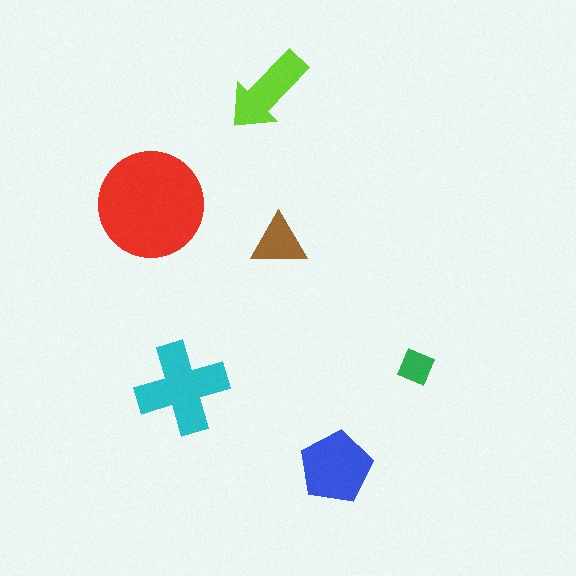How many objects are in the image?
There are 6 objects in the image.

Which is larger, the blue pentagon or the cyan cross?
The cyan cross.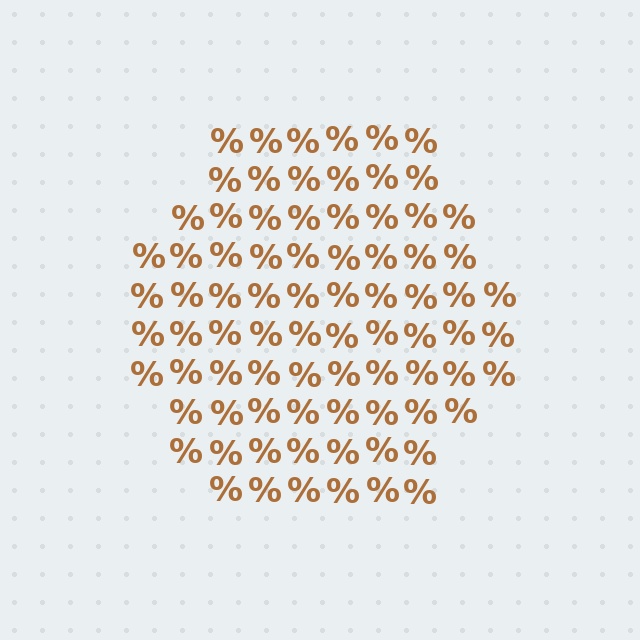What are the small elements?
The small elements are percent signs.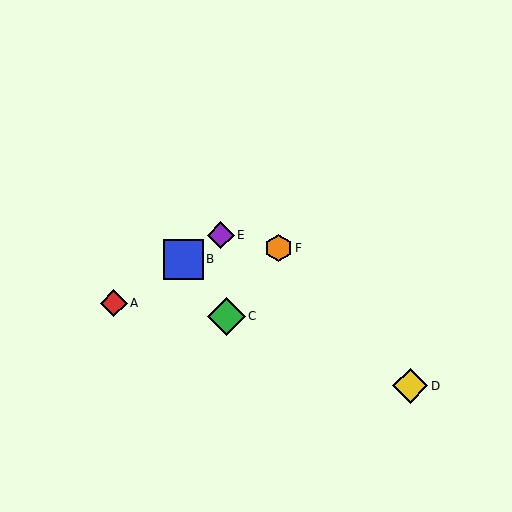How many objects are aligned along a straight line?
3 objects (A, B, E) are aligned along a straight line.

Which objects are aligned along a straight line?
Objects A, B, E are aligned along a straight line.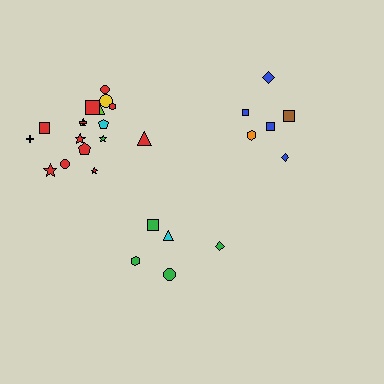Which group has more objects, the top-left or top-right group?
The top-left group.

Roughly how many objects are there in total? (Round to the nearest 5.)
Roughly 30 objects in total.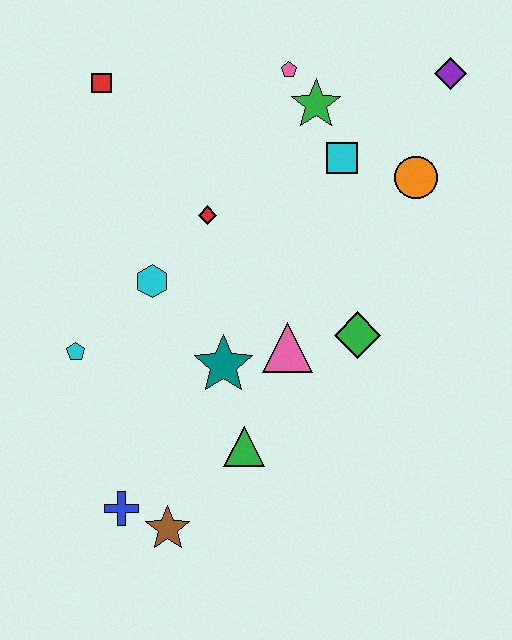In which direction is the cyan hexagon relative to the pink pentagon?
The cyan hexagon is below the pink pentagon.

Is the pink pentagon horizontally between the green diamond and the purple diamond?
No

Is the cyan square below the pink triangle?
No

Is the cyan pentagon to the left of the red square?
Yes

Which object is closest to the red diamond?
The cyan hexagon is closest to the red diamond.